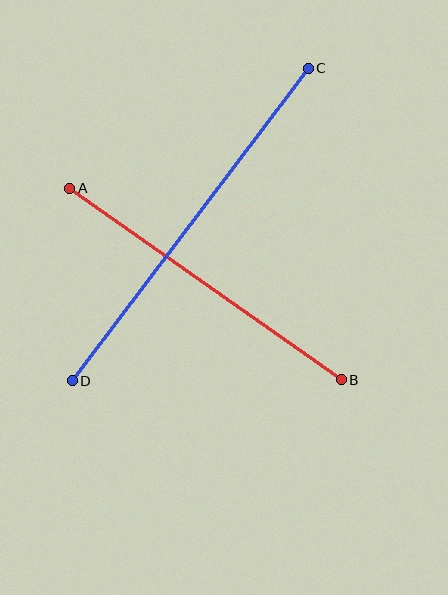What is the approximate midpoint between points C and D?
The midpoint is at approximately (190, 224) pixels.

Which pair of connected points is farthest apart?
Points C and D are farthest apart.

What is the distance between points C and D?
The distance is approximately 392 pixels.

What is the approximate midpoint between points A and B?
The midpoint is at approximately (206, 284) pixels.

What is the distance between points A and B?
The distance is approximately 332 pixels.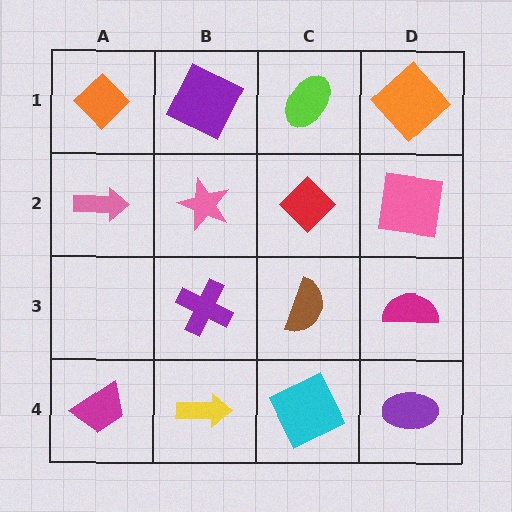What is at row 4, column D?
A purple ellipse.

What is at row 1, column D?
An orange diamond.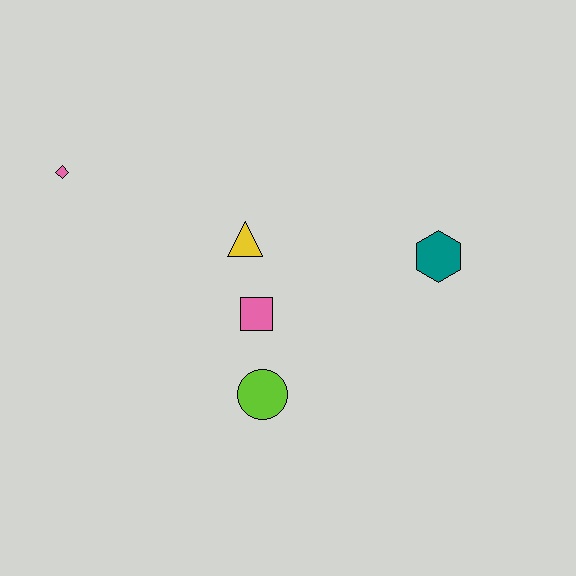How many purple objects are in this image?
There are no purple objects.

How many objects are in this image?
There are 5 objects.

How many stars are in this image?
There are no stars.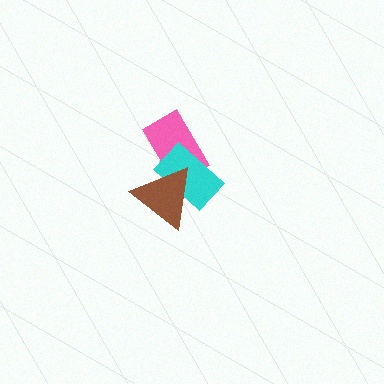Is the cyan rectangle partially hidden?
Yes, it is partially covered by another shape.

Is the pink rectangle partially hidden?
Yes, it is partially covered by another shape.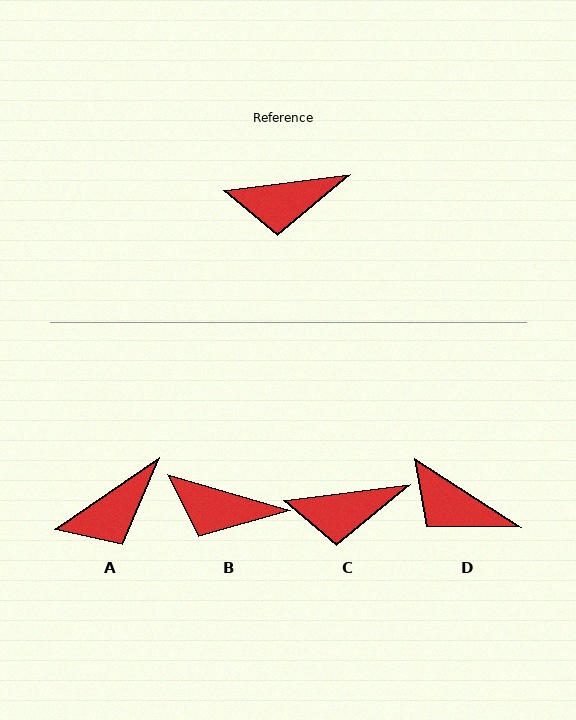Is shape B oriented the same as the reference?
No, it is off by about 24 degrees.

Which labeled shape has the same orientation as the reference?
C.